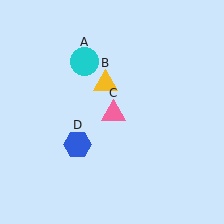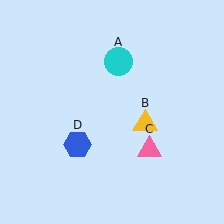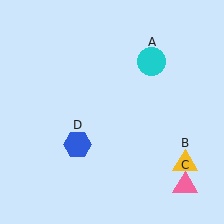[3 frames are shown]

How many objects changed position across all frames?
3 objects changed position: cyan circle (object A), yellow triangle (object B), pink triangle (object C).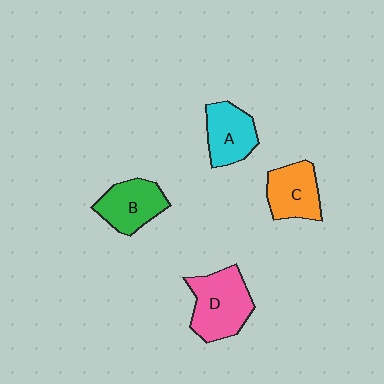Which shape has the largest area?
Shape D (pink).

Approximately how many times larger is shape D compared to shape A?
Approximately 1.4 times.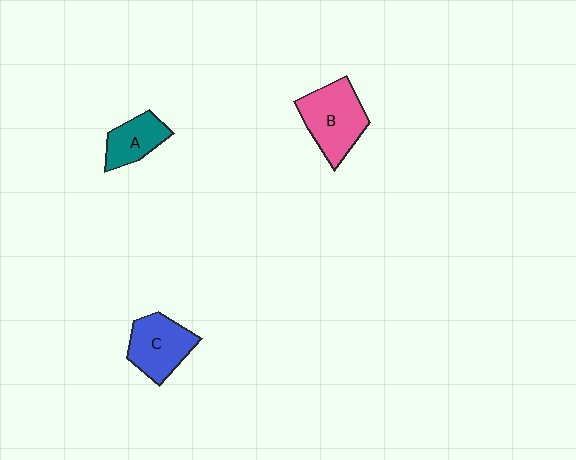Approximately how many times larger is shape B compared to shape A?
Approximately 1.6 times.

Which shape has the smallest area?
Shape A (teal).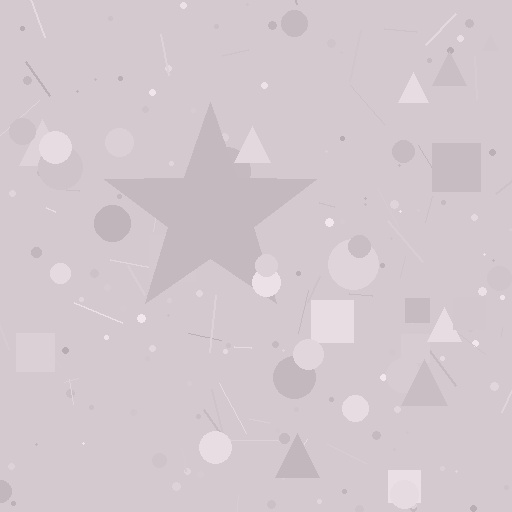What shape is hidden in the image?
A star is hidden in the image.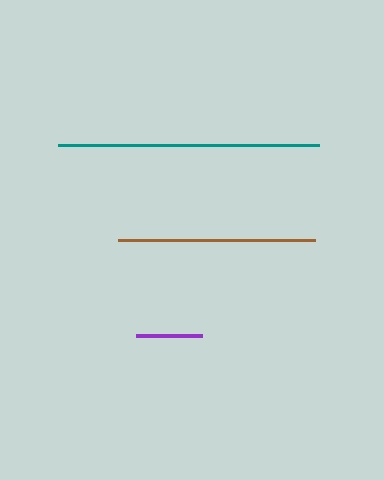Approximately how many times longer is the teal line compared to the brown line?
The teal line is approximately 1.3 times the length of the brown line.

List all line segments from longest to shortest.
From longest to shortest: teal, brown, purple.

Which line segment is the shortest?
The purple line is the shortest at approximately 66 pixels.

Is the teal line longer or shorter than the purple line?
The teal line is longer than the purple line.